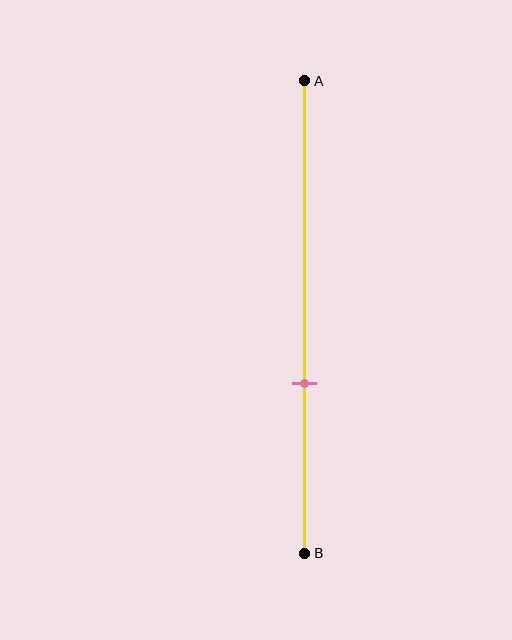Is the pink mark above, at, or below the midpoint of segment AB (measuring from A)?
The pink mark is below the midpoint of segment AB.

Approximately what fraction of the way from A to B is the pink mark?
The pink mark is approximately 65% of the way from A to B.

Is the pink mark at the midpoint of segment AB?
No, the mark is at about 65% from A, not at the 50% midpoint.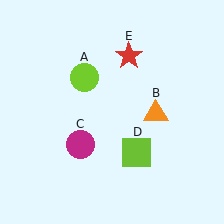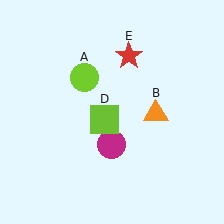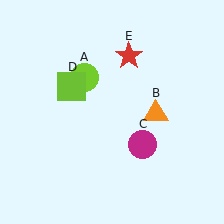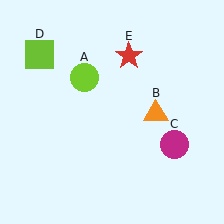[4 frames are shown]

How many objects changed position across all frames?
2 objects changed position: magenta circle (object C), lime square (object D).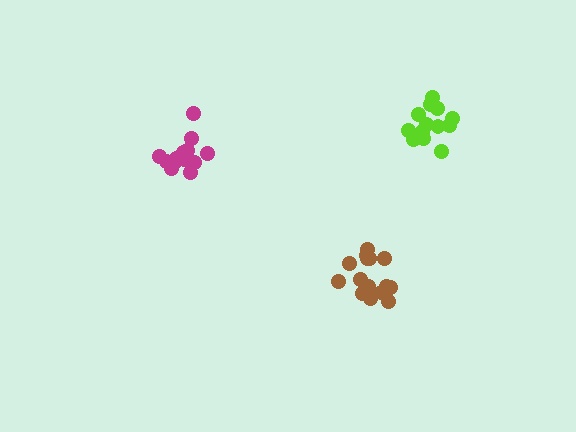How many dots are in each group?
Group 1: 14 dots, Group 2: 15 dots, Group 3: 15 dots (44 total).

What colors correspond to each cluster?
The clusters are colored: magenta, lime, brown.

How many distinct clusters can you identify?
There are 3 distinct clusters.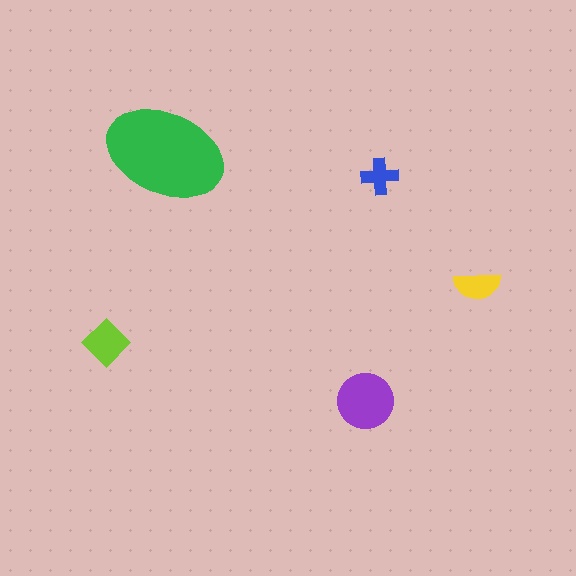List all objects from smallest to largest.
The blue cross, the yellow semicircle, the lime diamond, the purple circle, the green ellipse.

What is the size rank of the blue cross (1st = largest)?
5th.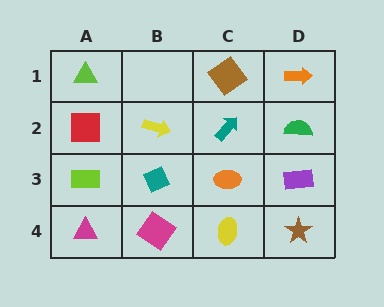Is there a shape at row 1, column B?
No, that cell is empty.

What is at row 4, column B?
A magenta diamond.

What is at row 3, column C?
An orange ellipse.